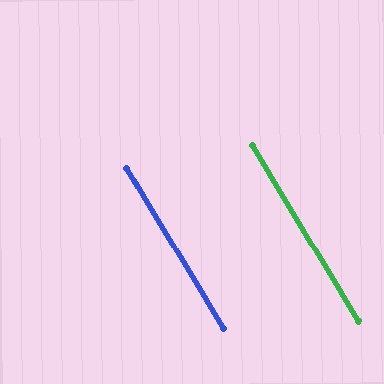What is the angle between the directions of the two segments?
Approximately 0 degrees.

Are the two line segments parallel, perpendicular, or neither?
Parallel — their directions differ by only 0.3°.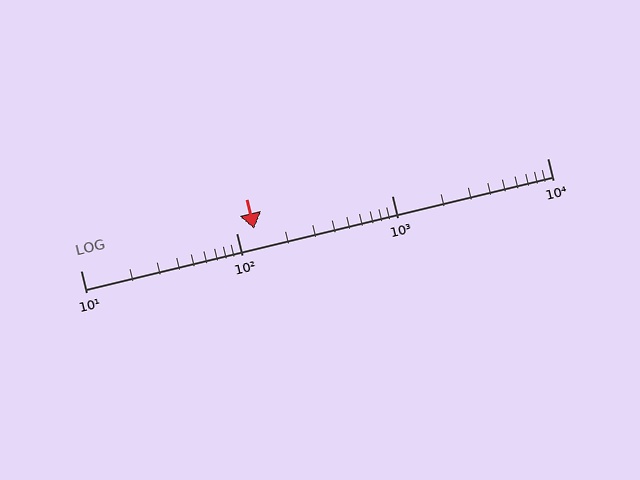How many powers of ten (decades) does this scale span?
The scale spans 3 decades, from 10 to 10000.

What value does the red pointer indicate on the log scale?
The pointer indicates approximately 130.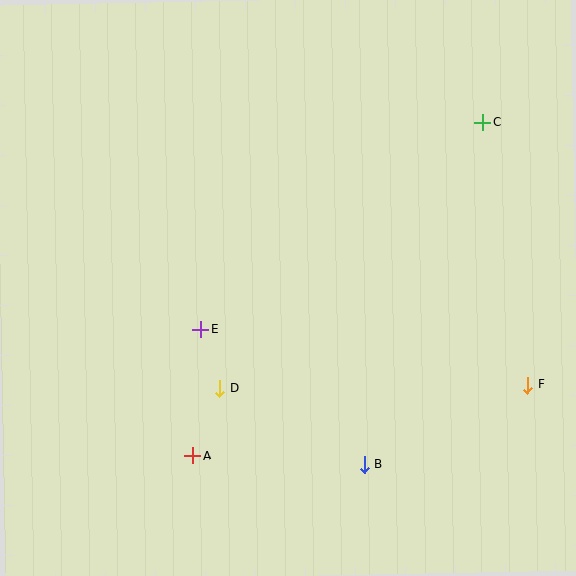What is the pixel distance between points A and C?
The distance between A and C is 442 pixels.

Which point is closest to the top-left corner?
Point E is closest to the top-left corner.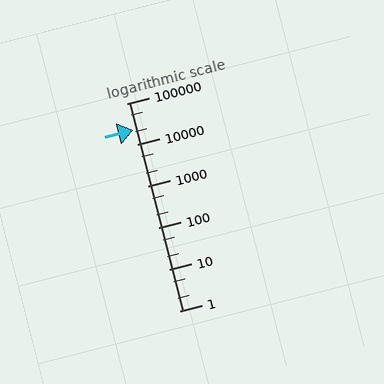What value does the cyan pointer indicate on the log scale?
The pointer indicates approximately 23000.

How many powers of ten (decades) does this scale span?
The scale spans 5 decades, from 1 to 100000.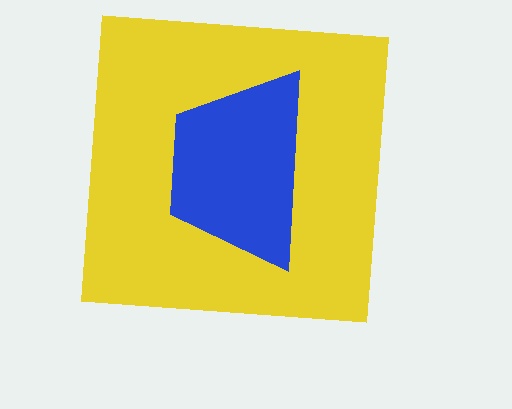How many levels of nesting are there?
2.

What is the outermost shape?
The yellow square.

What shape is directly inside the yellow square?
The blue trapezoid.